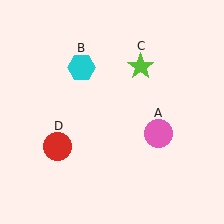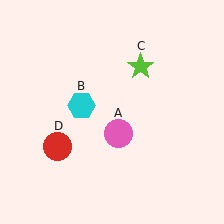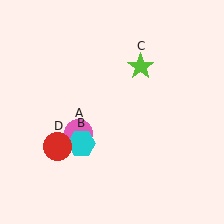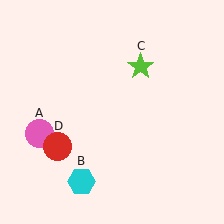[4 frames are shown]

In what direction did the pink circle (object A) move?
The pink circle (object A) moved left.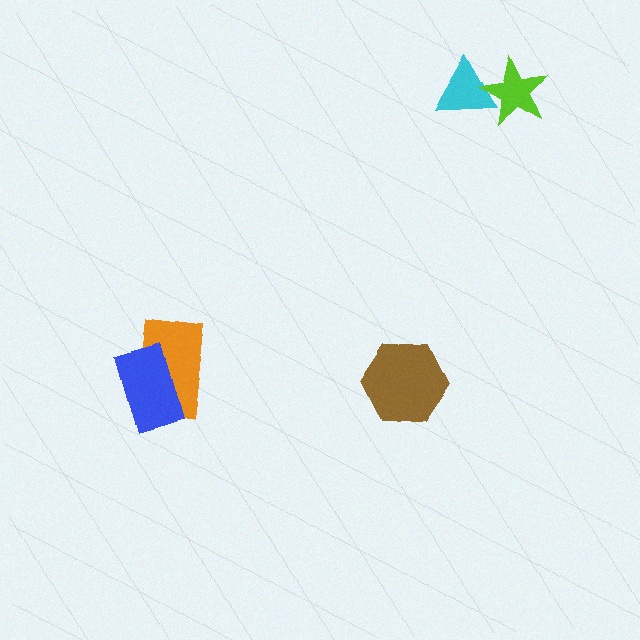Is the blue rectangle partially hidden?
No, no other shape covers it.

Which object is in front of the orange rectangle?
The blue rectangle is in front of the orange rectangle.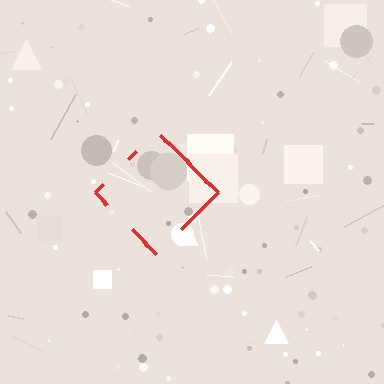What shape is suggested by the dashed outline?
The dashed outline suggests a diamond.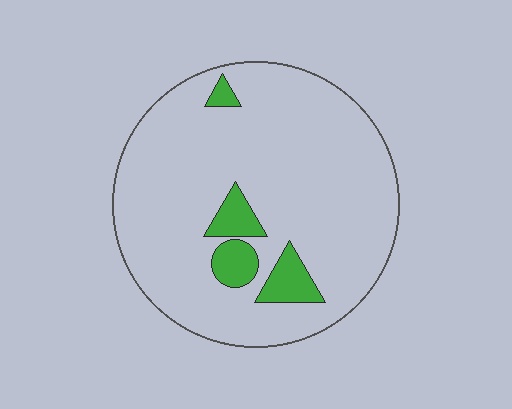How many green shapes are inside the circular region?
4.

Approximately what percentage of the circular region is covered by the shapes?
Approximately 10%.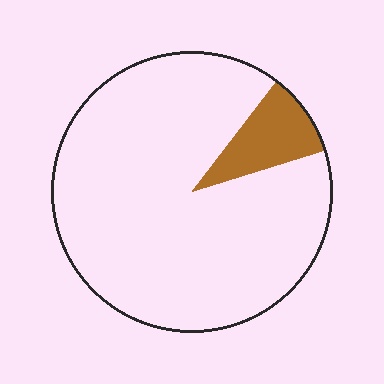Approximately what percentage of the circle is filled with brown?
Approximately 10%.